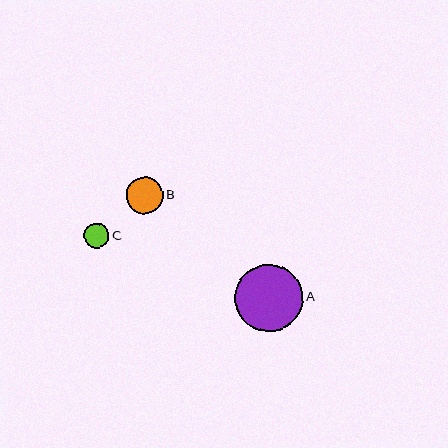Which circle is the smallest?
Circle C is the smallest with a size of approximately 25 pixels.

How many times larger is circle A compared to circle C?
Circle A is approximately 2.7 times the size of circle C.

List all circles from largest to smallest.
From largest to smallest: A, B, C.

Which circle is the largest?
Circle A is the largest with a size of approximately 68 pixels.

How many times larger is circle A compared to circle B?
Circle A is approximately 1.8 times the size of circle B.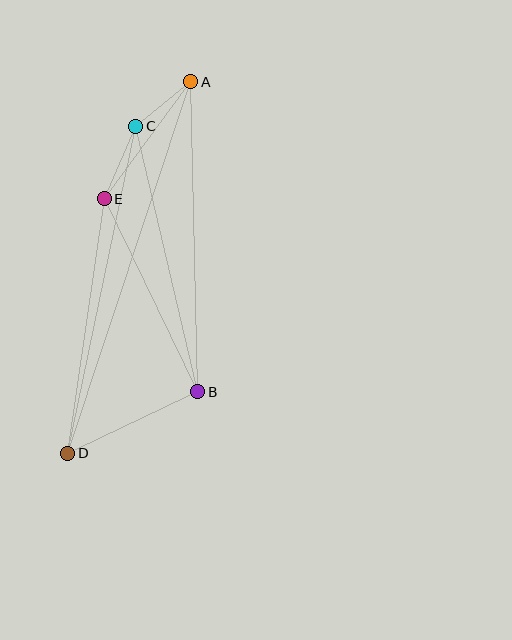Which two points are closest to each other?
Points A and C are closest to each other.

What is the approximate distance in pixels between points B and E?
The distance between B and E is approximately 214 pixels.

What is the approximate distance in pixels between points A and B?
The distance between A and B is approximately 310 pixels.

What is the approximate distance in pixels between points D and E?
The distance between D and E is approximately 257 pixels.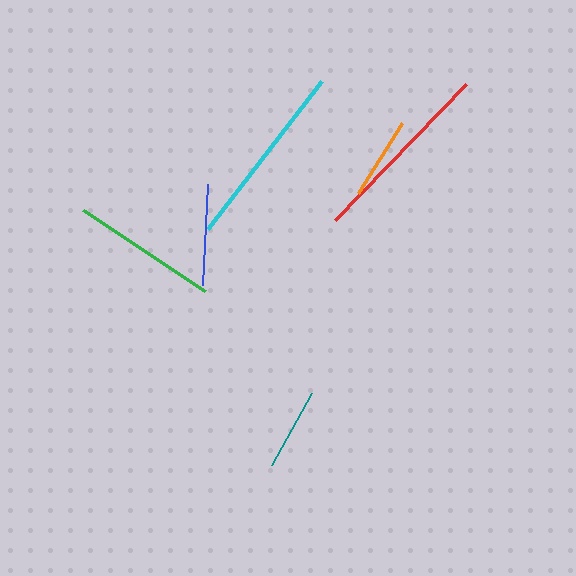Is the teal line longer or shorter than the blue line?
The blue line is longer than the teal line.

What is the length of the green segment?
The green segment is approximately 147 pixels long.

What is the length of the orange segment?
The orange segment is approximately 83 pixels long.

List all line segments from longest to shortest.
From longest to shortest: red, cyan, green, blue, teal, orange.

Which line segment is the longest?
The red line is the longest at approximately 189 pixels.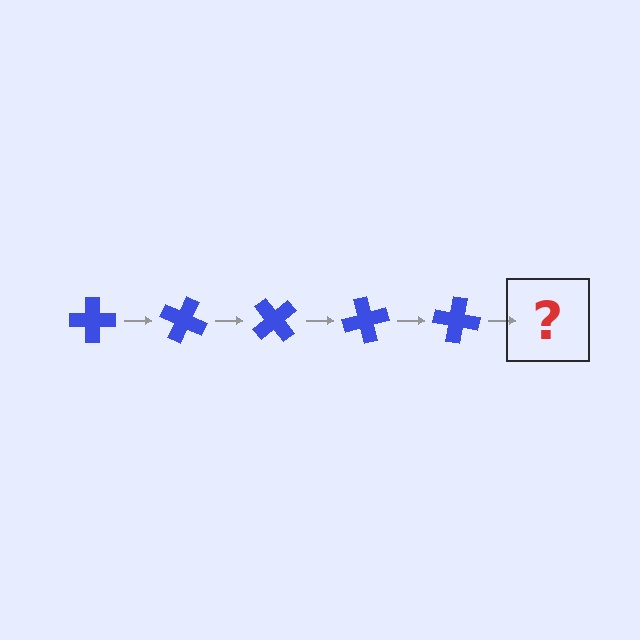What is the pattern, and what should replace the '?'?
The pattern is that the cross rotates 25 degrees each step. The '?' should be a blue cross rotated 125 degrees.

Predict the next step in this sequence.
The next step is a blue cross rotated 125 degrees.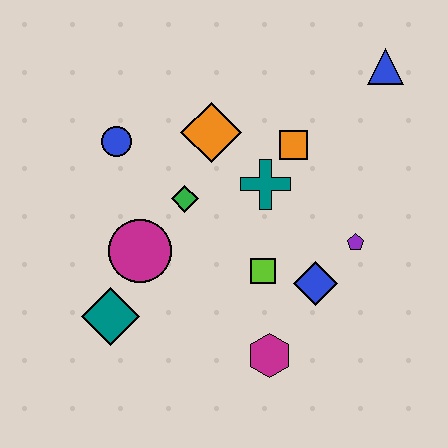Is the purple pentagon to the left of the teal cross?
No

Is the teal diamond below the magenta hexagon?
No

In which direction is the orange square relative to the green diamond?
The orange square is to the right of the green diamond.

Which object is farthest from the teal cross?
The teal diamond is farthest from the teal cross.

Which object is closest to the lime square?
The blue diamond is closest to the lime square.